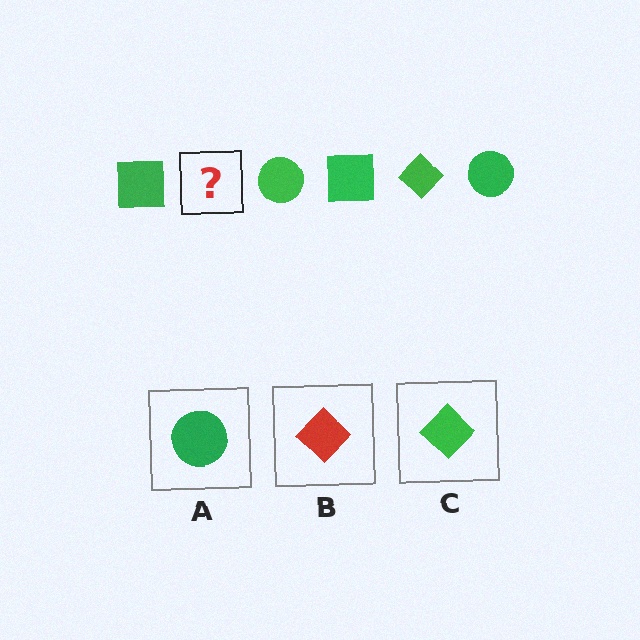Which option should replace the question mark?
Option C.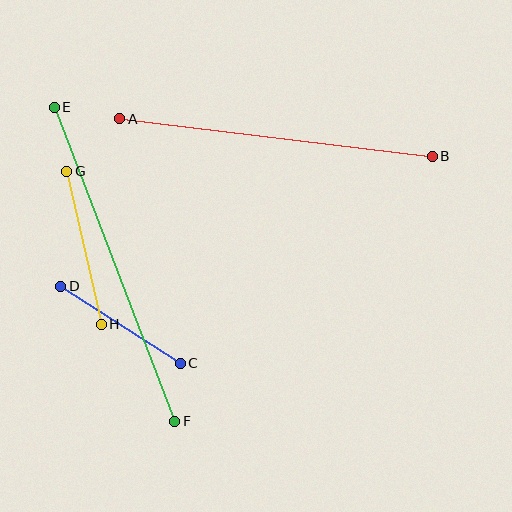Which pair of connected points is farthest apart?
Points E and F are farthest apart.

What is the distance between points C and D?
The distance is approximately 142 pixels.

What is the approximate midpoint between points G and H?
The midpoint is at approximately (84, 248) pixels.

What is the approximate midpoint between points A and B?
The midpoint is at approximately (276, 138) pixels.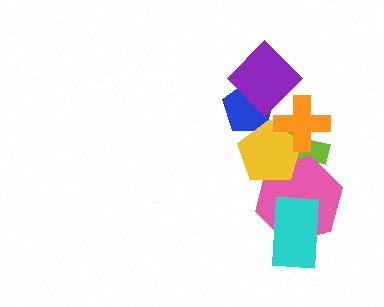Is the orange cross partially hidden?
No, no other shape covers it.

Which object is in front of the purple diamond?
The orange cross is in front of the purple diamond.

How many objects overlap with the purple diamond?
2 objects overlap with the purple diamond.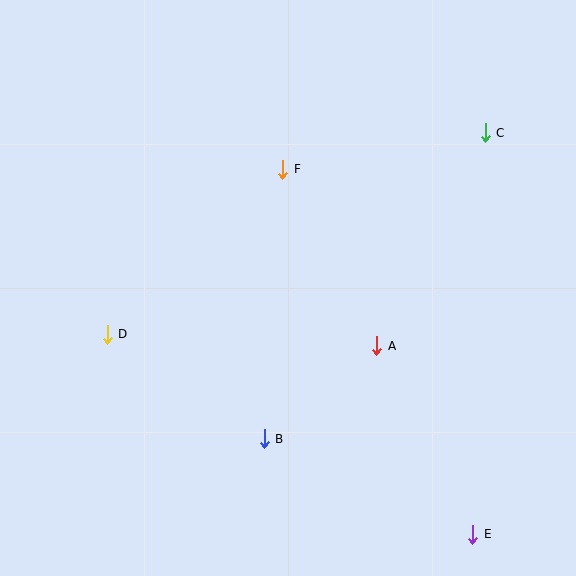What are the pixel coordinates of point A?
Point A is at (377, 346).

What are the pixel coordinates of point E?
Point E is at (473, 534).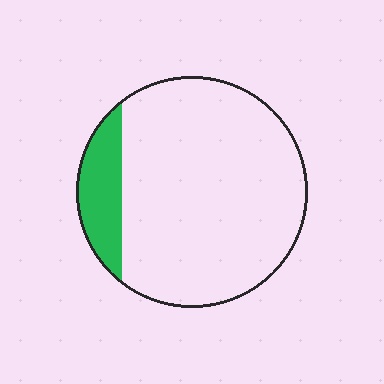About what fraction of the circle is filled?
About one eighth (1/8).